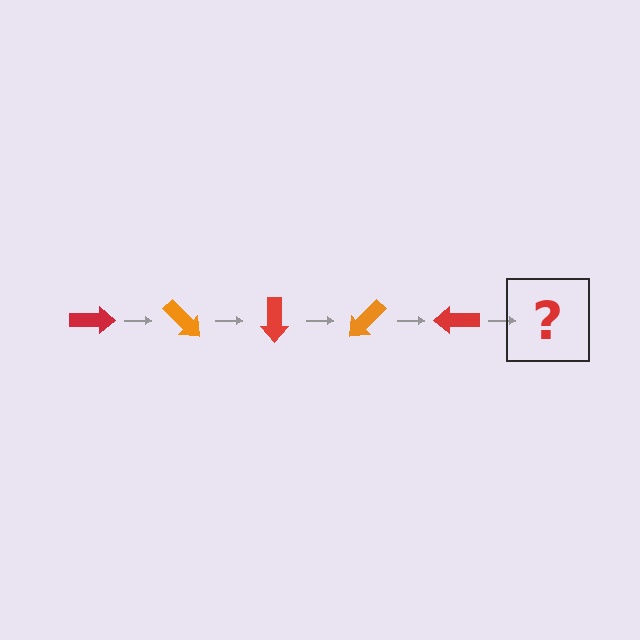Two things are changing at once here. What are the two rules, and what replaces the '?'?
The two rules are that it rotates 45 degrees each step and the color cycles through red and orange. The '?' should be an orange arrow, rotated 225 degrees from the start.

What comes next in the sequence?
The next element should be an orange arrow, rotated 225 degrees from the start.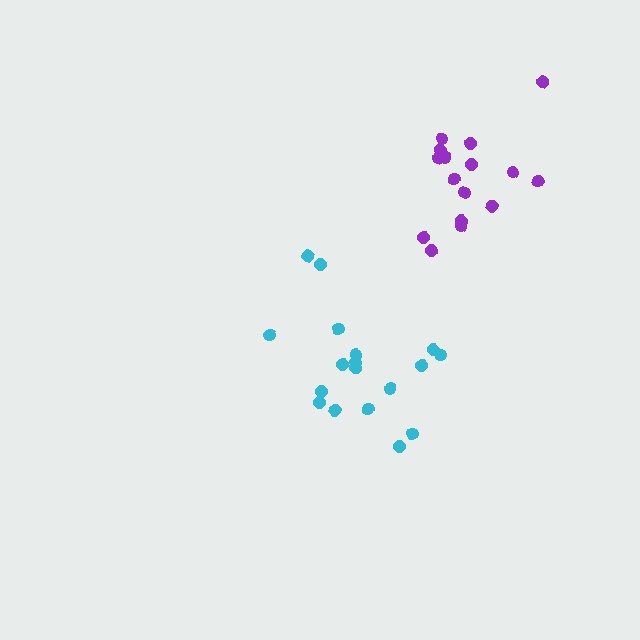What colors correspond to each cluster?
The clusters are colored: purple, cyan.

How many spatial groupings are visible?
There are 2 spatial groupings.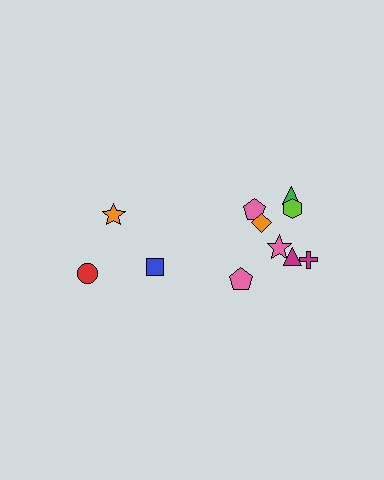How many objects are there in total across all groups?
There are 11 objects.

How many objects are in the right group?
There are 8 objects.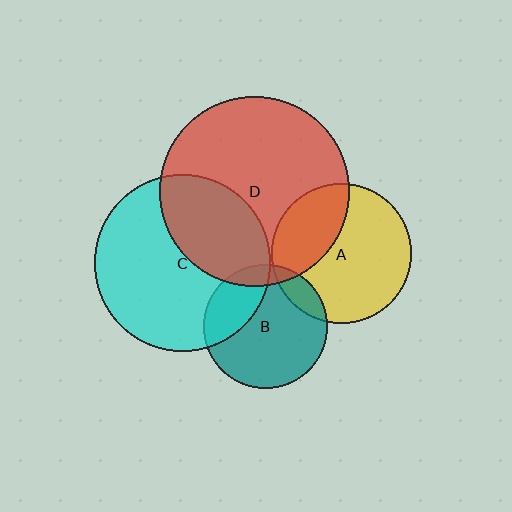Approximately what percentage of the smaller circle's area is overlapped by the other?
Approximately 30%.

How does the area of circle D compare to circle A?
Approximately 1.8 times.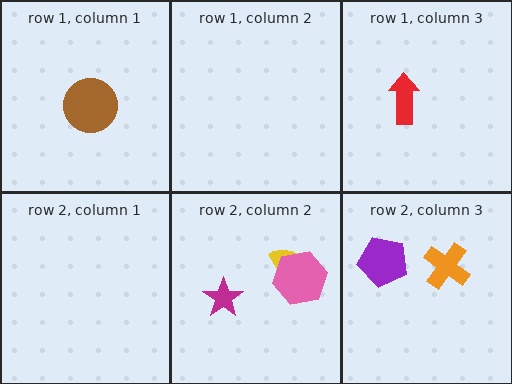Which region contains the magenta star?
The row 2, column 2 region.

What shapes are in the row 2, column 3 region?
The purple pentagon, the orange cross.